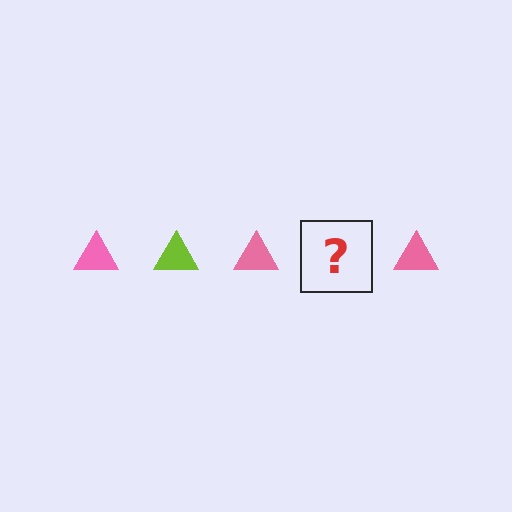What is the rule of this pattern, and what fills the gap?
The rule is that the pattern cycles through pink, lime triangles. The gap should be filled with a lime triangle.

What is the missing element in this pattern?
The missing element is a lime triangle.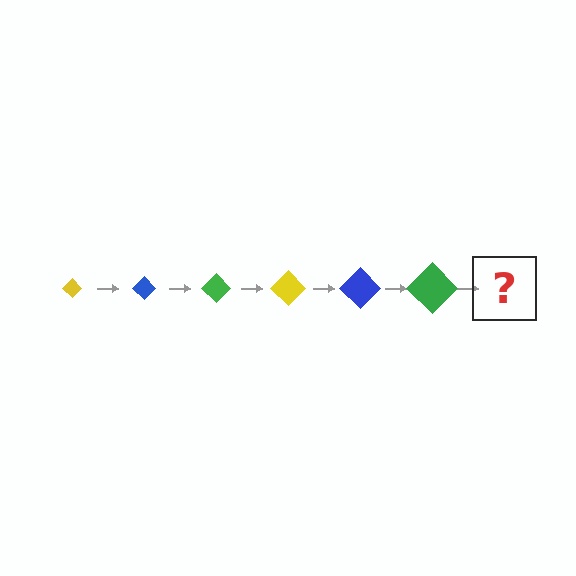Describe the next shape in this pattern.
It should be a yellow diamond, larger than the previous one.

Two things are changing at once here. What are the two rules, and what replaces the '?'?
The two rules are that the diamond grows larger each step and the color cycles through yellow, blue, and green. The '?' should be a yellow diamond, larger than the previous one.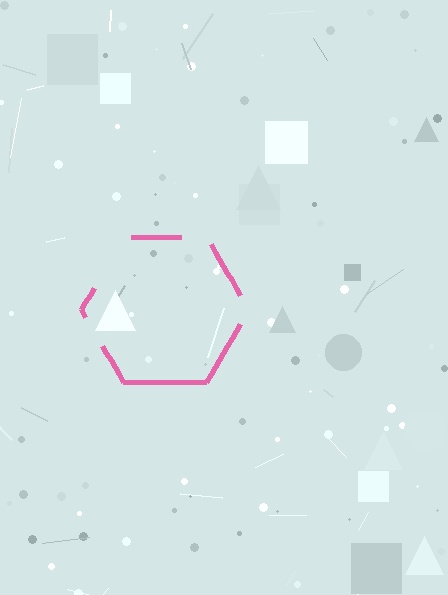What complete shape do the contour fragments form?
The contour fragments form a hexagon.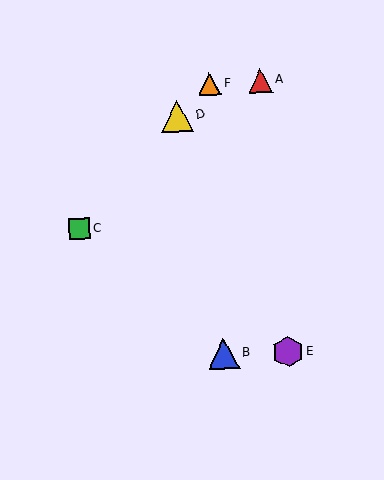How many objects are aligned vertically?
2 objects (B, F) are aligned vertically.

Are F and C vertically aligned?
No, F is at x≈210 and C is at x≈80.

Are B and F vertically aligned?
Yes, both are at x≈223.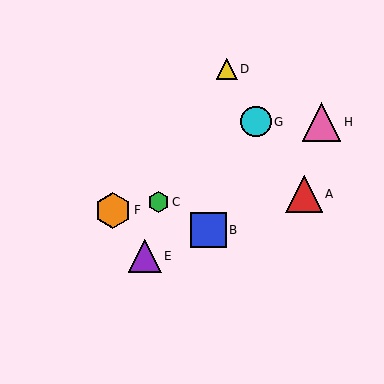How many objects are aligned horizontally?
2 objects (G, H) are aligned horizontally.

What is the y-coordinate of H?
Object H is at y≈122.